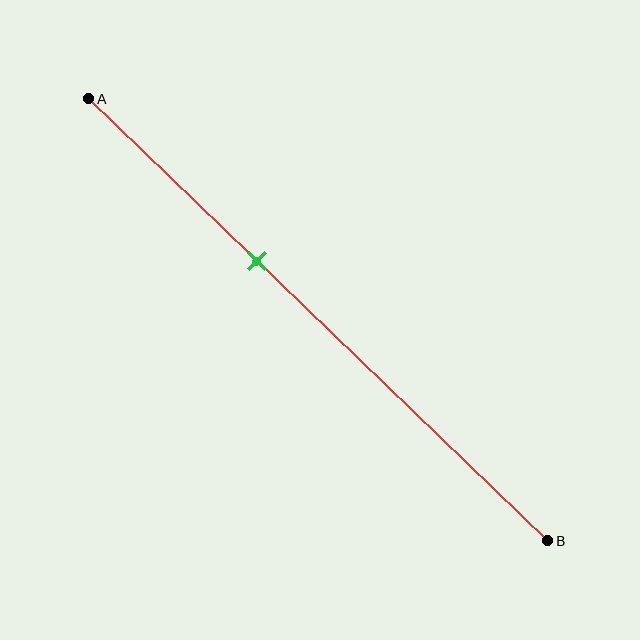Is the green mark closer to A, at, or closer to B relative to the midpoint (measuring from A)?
The green mark is closer to point A than the midpoint of segment AB.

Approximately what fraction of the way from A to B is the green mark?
The green mark is approximately 35% of the way from A to B.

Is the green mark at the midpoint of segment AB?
No, the mark is at about 35% from A, not at the 50% midpoint.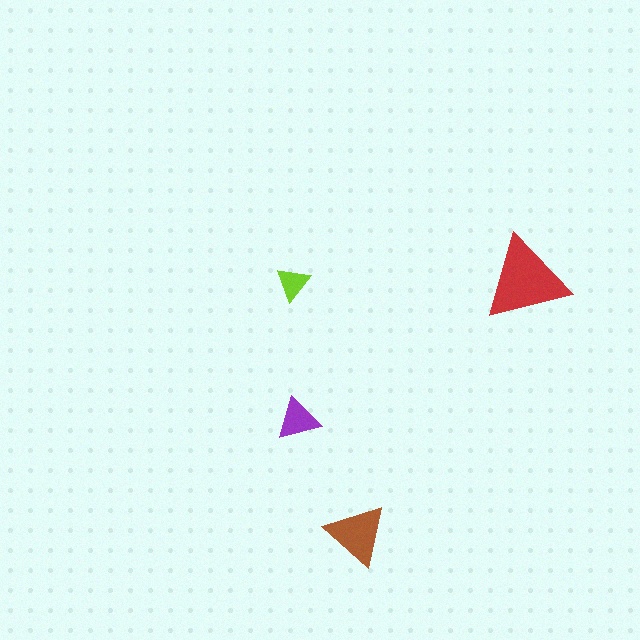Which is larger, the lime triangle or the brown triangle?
The brown one.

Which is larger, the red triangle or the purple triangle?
The red one.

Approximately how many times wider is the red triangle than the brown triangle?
About 1.5 times wider.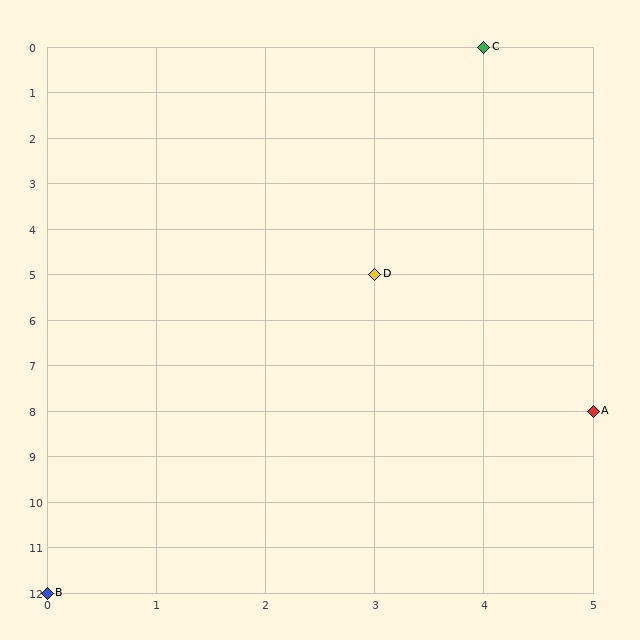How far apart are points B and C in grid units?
Points B and C are 4 columns and 12 rows apart (about 12.6 grid units diagonally).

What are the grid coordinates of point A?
Point A is at grid coordinates (5, 8).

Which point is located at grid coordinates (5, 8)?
Point A is at (5, 8).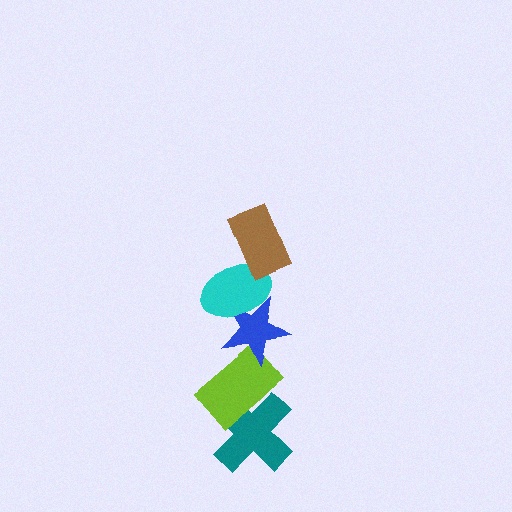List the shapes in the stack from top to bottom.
From top to bottom: the brown rectangle, the cyan ellipse, the blue star, the lime rectangle, the teal cross.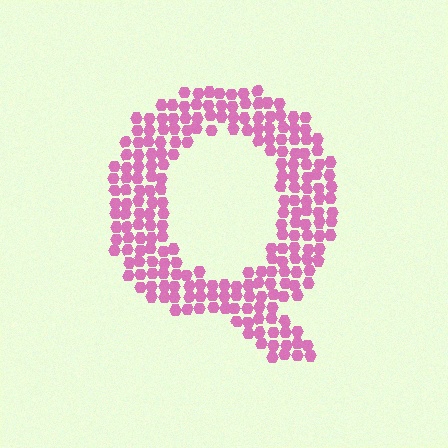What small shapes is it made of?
It is made of small hexagons.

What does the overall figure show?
The overall figure shows the letter Q.